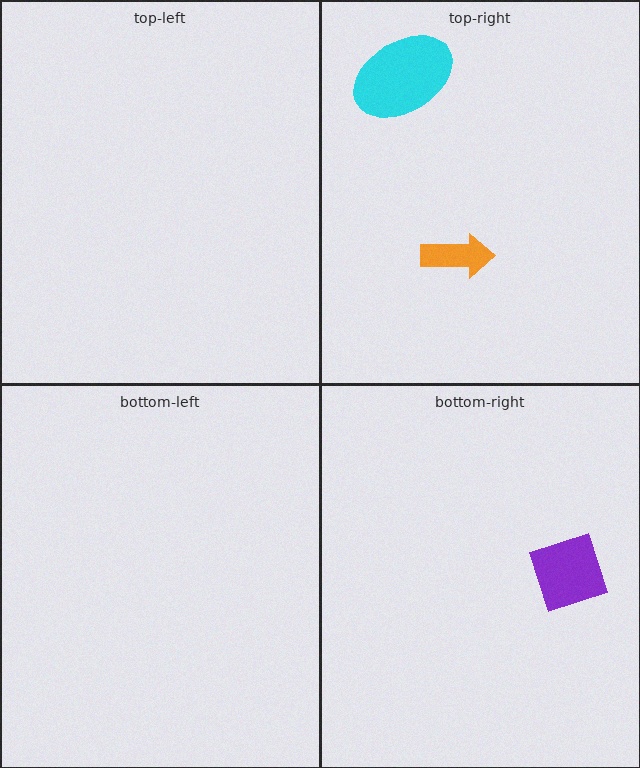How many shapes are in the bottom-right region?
1.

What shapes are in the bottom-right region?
The purple diamond.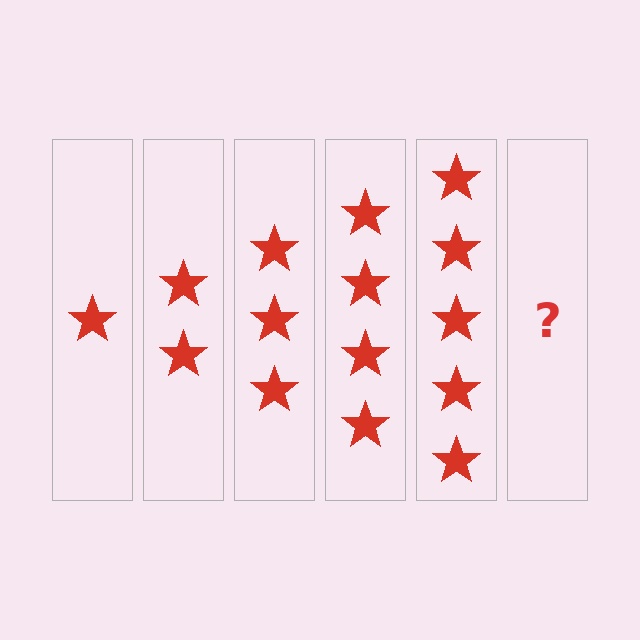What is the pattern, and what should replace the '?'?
The pattern is that each step adds one more star. The '?' should be 6 stars.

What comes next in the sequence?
The next element should be 6 stars.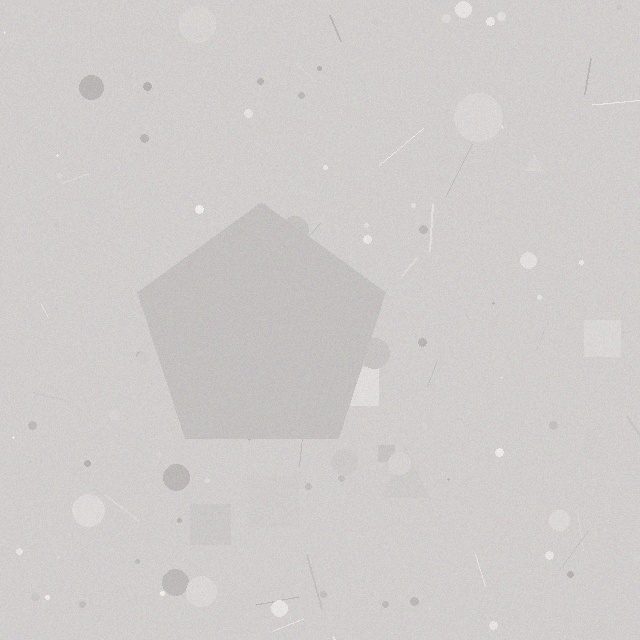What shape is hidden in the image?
A pentagon is hidden in the image.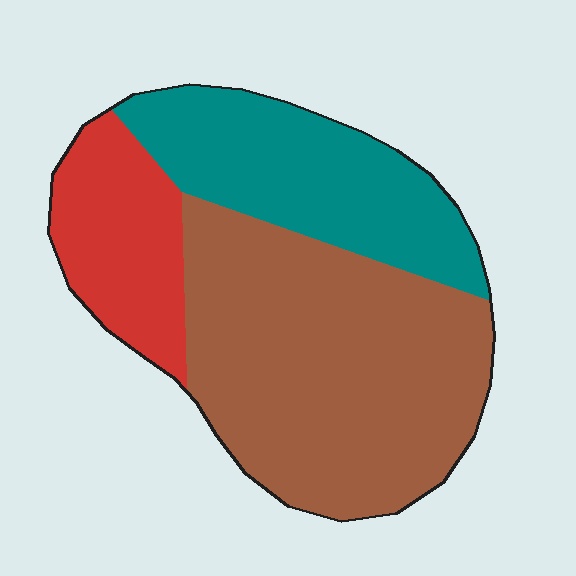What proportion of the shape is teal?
Teal covers 28% of the shape.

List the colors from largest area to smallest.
From largest to smallest: brown, teal, red.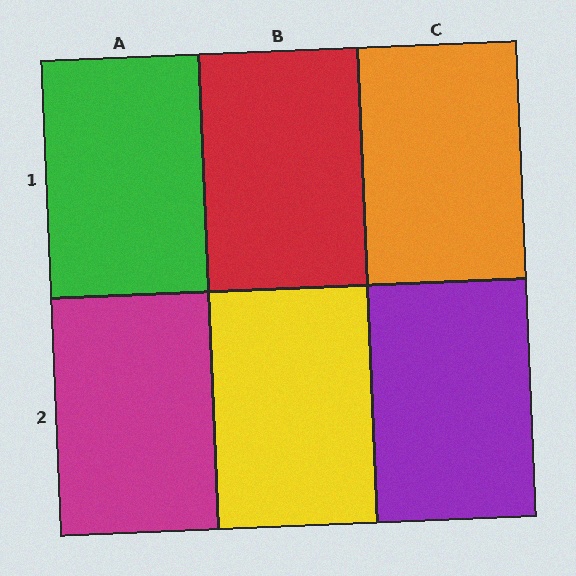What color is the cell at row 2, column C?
Purple.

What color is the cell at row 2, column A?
Magenta.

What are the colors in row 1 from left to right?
Green, red, orange.